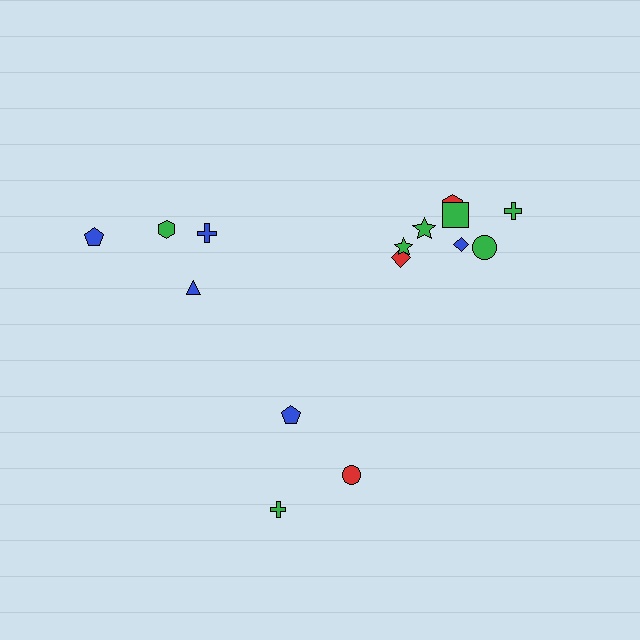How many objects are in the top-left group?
There are 4 objects.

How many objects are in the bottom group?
There are 3 objects.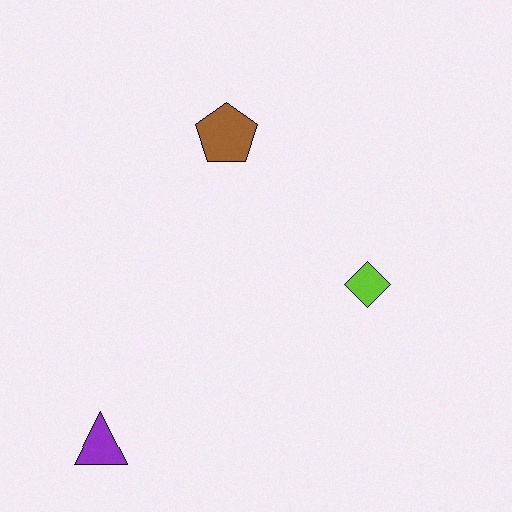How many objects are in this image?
There are 3 objects.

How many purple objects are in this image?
There is 1 purple object.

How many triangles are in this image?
There is 1 triangle.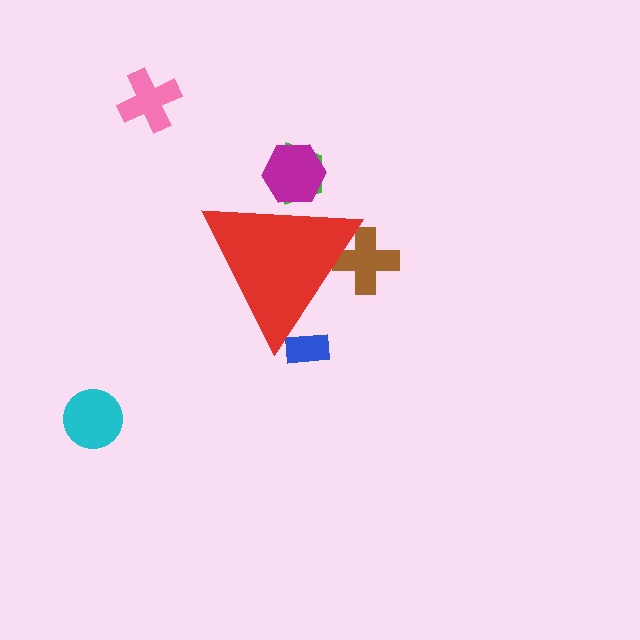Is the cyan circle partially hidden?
No, the cyan circle is fully visible.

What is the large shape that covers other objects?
A red triangle.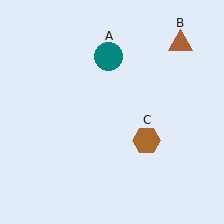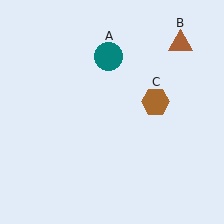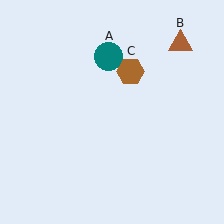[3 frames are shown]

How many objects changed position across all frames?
1 object changed position: brown hexagon (object C).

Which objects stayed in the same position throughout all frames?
Teal circle (object A) and brown triangle (object B) remained stationary.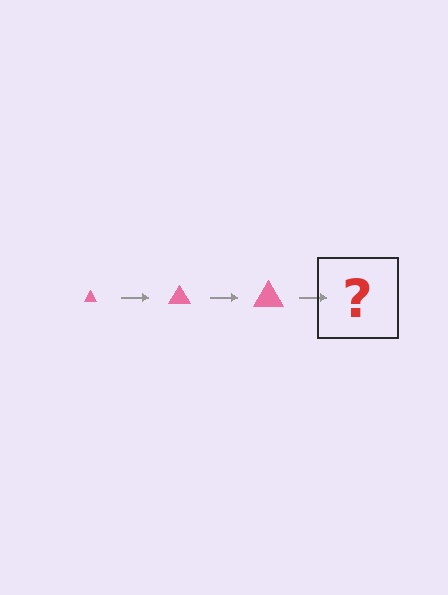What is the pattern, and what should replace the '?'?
The pattern is that the triangle gets progressively larger each step. The '?' should be a pink triangle, larger than the previous one.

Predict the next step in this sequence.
The next step is a pink triangle, larger than the previous one.